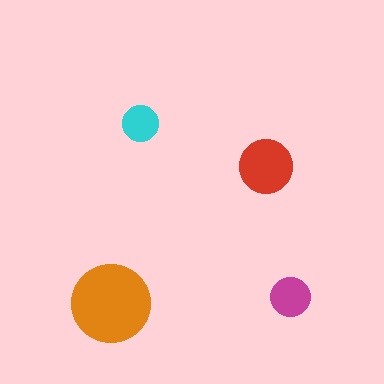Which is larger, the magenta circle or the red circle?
The red one.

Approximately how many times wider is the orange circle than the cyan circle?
About 2 times wider.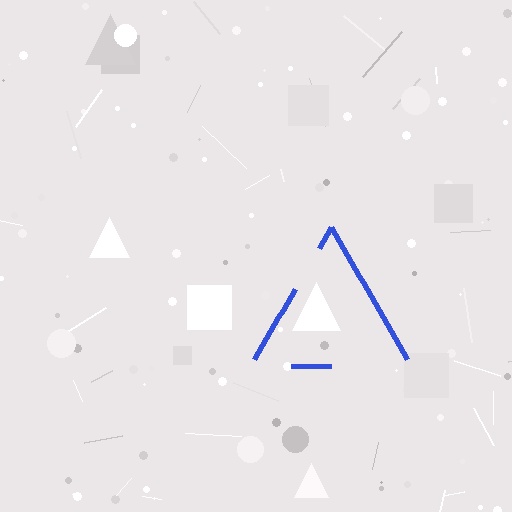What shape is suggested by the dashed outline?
The dashed outline suggests a triangle.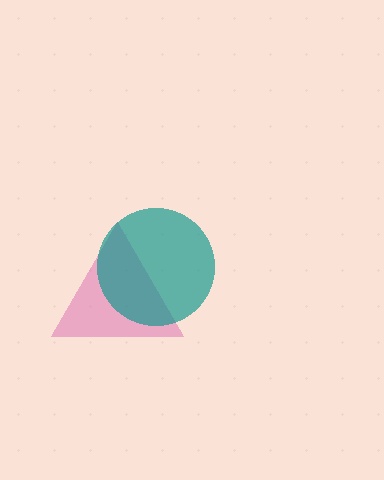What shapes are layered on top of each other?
The layered shapes are: a pink triangle, a teal circle.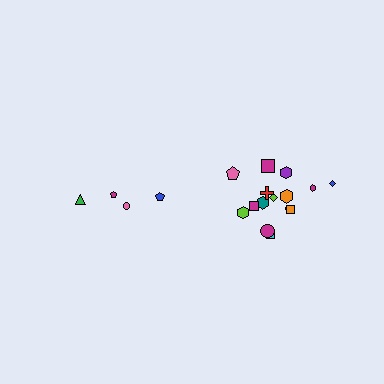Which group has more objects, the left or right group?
The right group.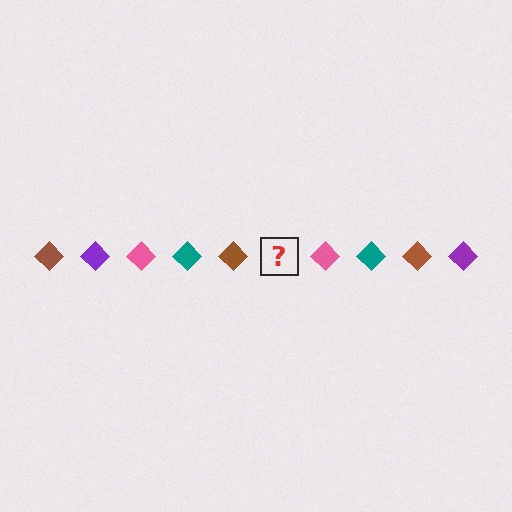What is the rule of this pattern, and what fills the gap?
The rule is that the pattern cycles through brown, purple, pink, teal diamonds. The gap should be filled with a purple diamond.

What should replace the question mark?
The question mark should be replaced with a purple diamond.